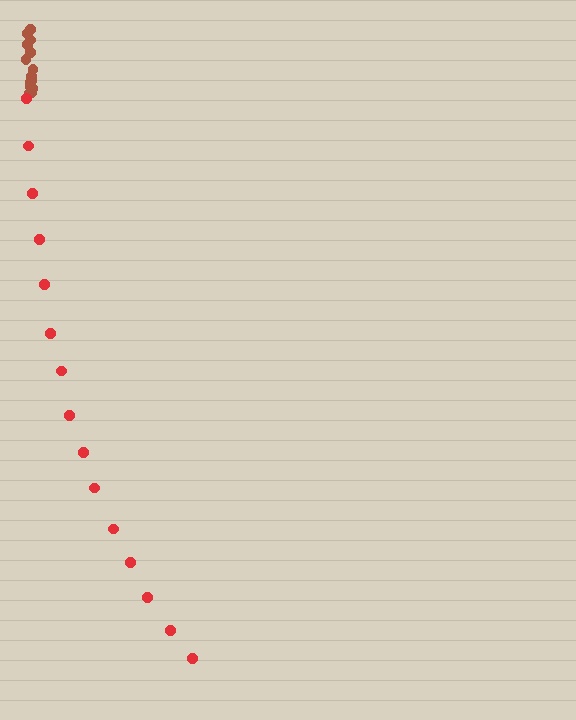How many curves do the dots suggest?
There are 2 distinct paths.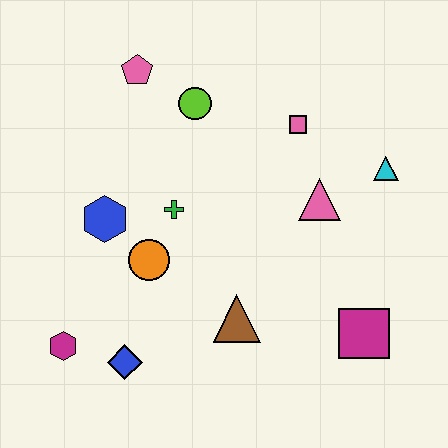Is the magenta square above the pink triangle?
No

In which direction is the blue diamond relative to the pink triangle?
The blue diamond is to the left of the pink triangle.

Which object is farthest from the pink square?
The magenta hexagon is farthest from the pink square.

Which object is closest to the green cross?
The orange circle is closest to the green cross.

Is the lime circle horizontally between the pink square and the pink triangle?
No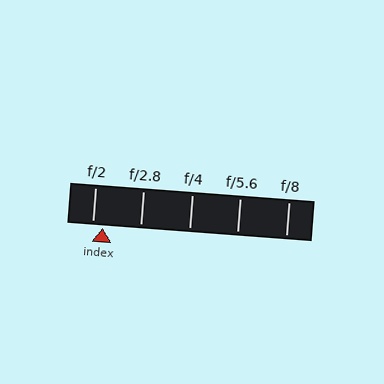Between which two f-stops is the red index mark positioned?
The index mark is between f/2 and f/2.8.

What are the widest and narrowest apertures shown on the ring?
The widest aperture shown is f/2 and the narrowest is f/8.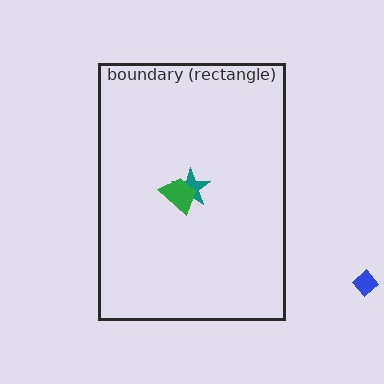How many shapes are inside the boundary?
2 inside, 1 outside.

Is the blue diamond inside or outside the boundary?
Outside.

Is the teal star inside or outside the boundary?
Inside.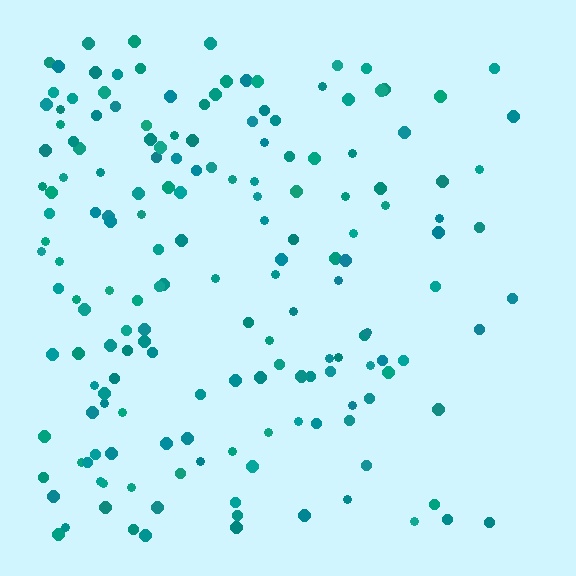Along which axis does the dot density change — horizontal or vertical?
Horizontal.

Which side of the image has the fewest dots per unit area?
The right.